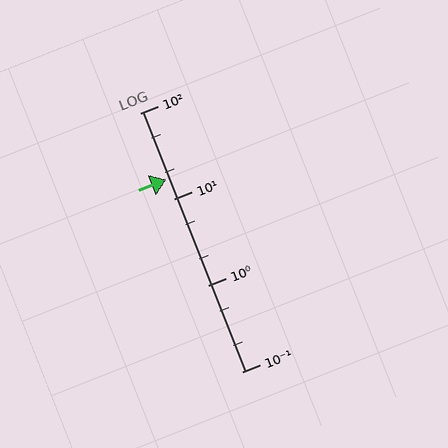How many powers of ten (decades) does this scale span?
The scale spans 3 decades, from 0.1 to 100.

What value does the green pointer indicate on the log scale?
The pointer indicates approximately 17.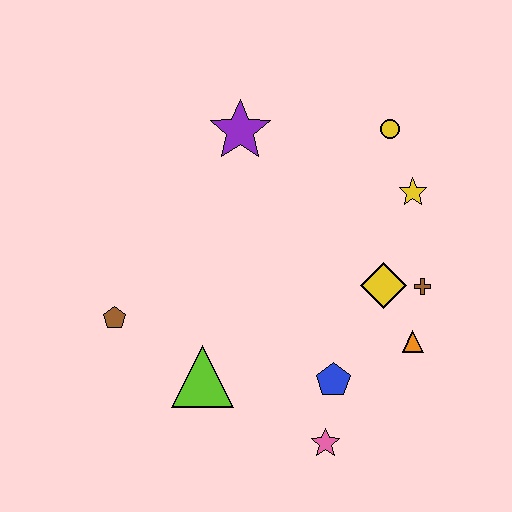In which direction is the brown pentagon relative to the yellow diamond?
The brown pentagon is to the left of the yellow diamond.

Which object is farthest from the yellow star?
The brown pentagon is farthest from the yellow star.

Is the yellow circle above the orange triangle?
Yes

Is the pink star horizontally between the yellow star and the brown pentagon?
Yes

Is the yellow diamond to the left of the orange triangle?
Yes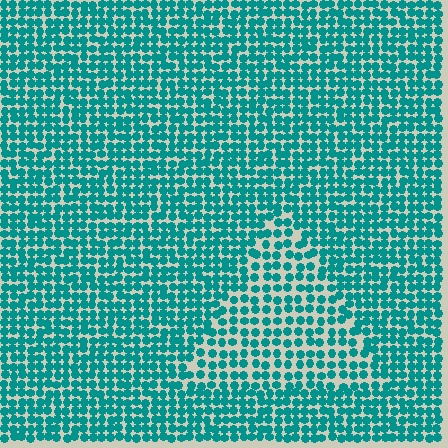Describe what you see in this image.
The image contains small teal elements arranged at two different densities. A triangle-shaped region is visible where the elements are less densely packed than the surrounding area.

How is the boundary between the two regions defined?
The boundary is defined by a change in element density (approximately 1.5x ratio). All elements are the same color, size, and shape.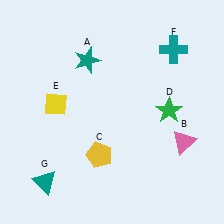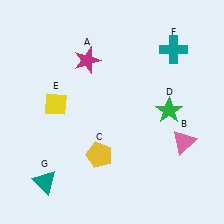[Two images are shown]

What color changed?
The star (A) changed from teal in Image 1 to magenta in Image 2.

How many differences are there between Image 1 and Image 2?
There is 1 difference between the two images.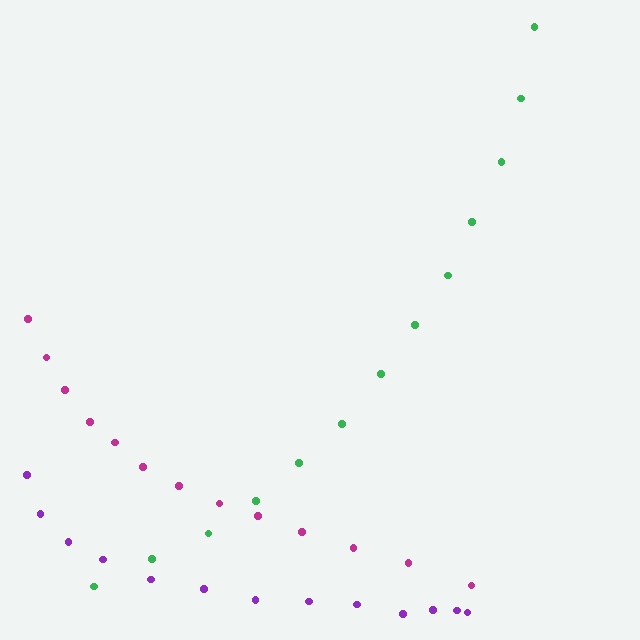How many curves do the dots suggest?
There are 3 distinct paths.